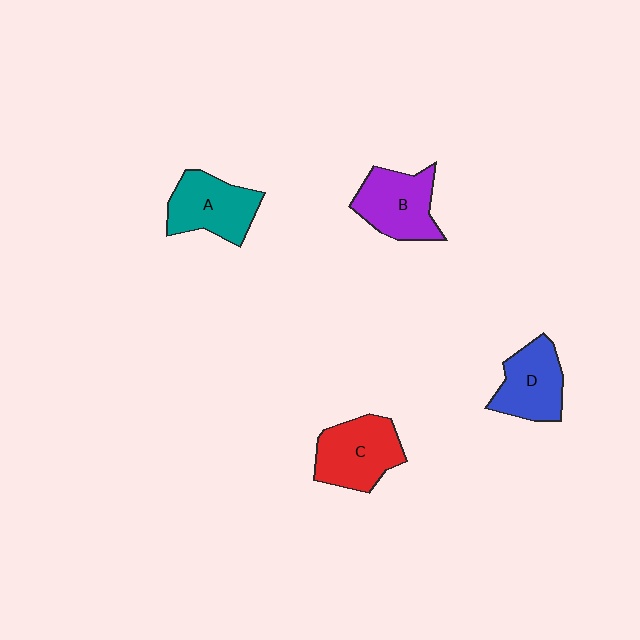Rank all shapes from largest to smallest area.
From largest to smallest: C (red), B (purple), A (teal), D (blue).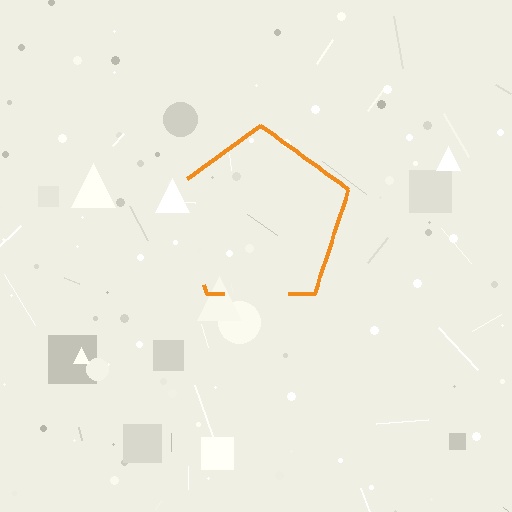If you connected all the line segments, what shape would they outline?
They would outline a pentagon.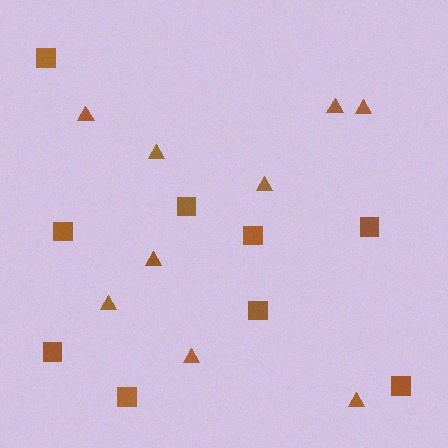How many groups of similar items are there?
There are 2 groups: one group of triangles (9) and one group of squares (9).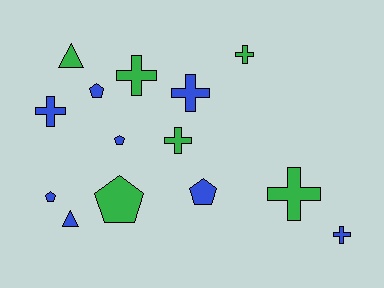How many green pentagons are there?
There is 1 green pentagon.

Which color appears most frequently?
Blue, with 8 objects.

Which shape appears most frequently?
Cross, with 7 objects.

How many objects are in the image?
There are 14 objects.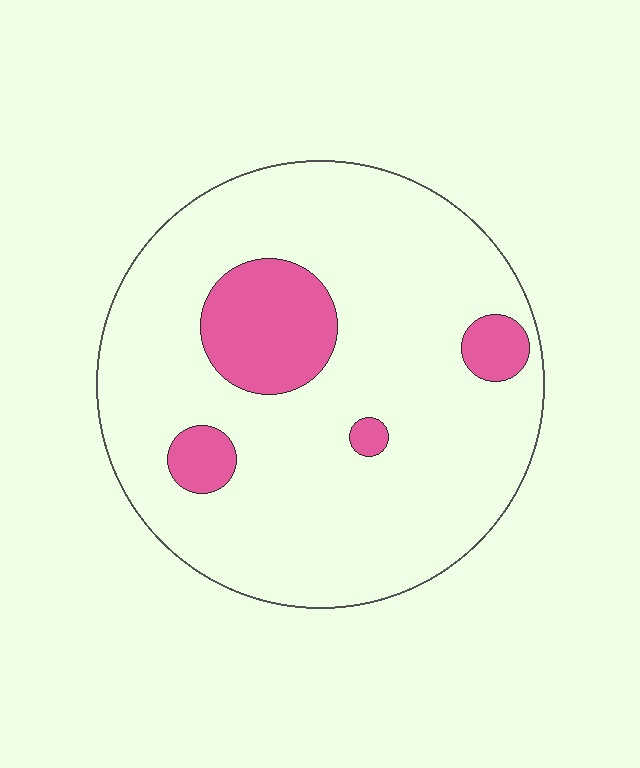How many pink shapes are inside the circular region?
4.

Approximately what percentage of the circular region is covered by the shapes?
Approximately 15%.